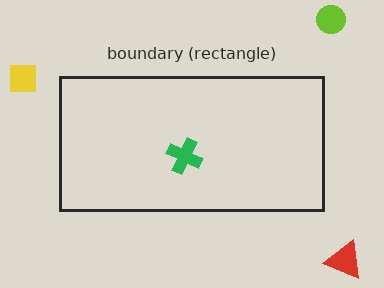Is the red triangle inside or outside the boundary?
Outside.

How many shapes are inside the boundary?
1 inside, 3 outside.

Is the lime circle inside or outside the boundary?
Outside.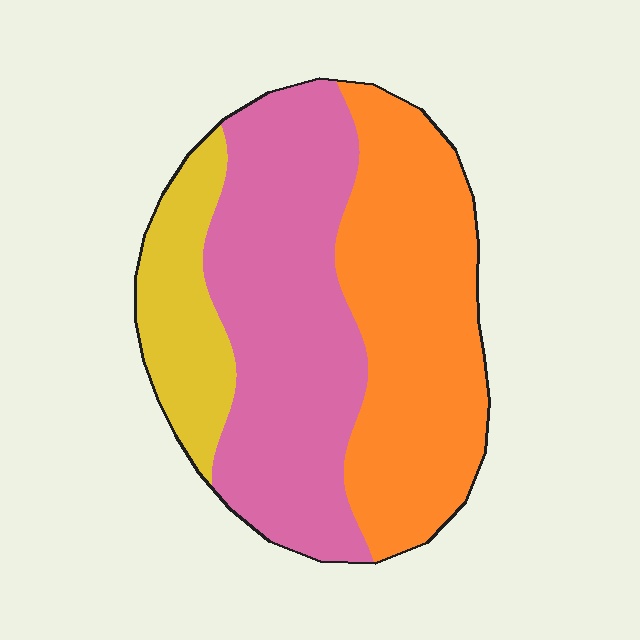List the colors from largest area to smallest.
From largest to smallest: pink, orange, yellow.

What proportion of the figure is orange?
Orange covers roughly 40% of the figure.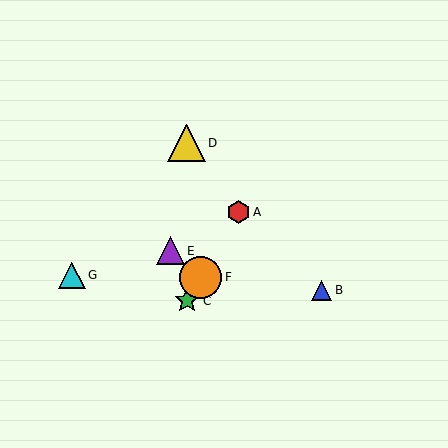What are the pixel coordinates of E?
Object E is at (170, 251).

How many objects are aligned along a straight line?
3 objects (A, C, F) are aligned along a straight line.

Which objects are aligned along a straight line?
Objects A, C, F are aligned along a straight line.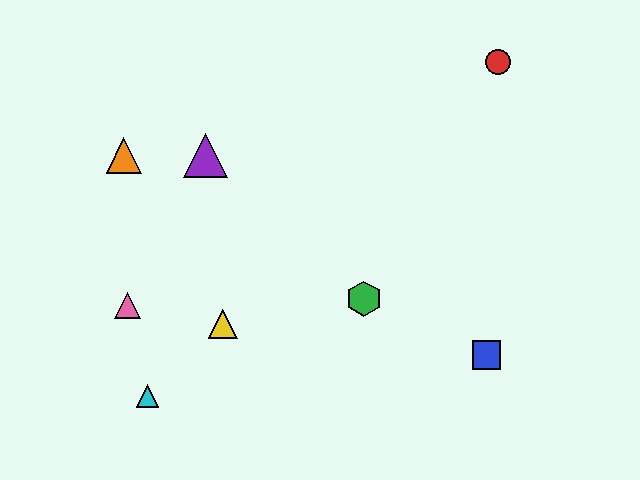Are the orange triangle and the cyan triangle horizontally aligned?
No, the orange triangle is at y≈155 and the cyan triangle is at y≈396.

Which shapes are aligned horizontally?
The purple triangle, the orange triangle are aligned horizontally.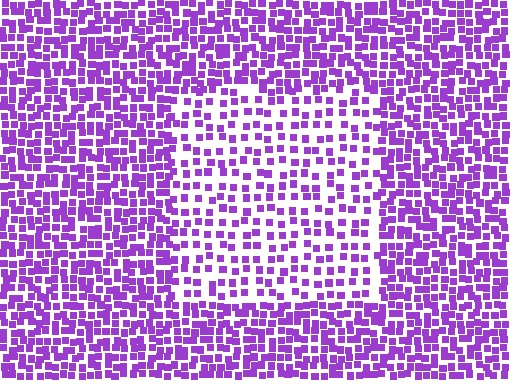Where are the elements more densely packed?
The elements are more densely packed outside the rectangle boundary.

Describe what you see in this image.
The image contains small purple elements arranged at two different densities. A rectangle-shaped region is visible where the elements are less densely packed than the surrounding area.